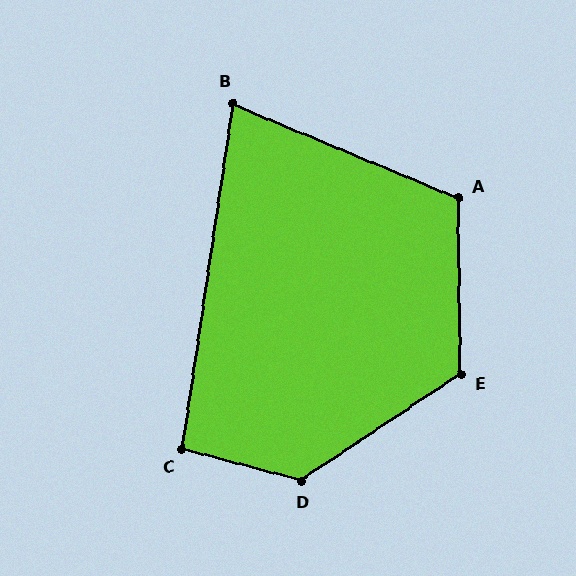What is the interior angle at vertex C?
Approximately 97 degrees (obtuse).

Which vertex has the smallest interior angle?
B, at approximately 76 degrees.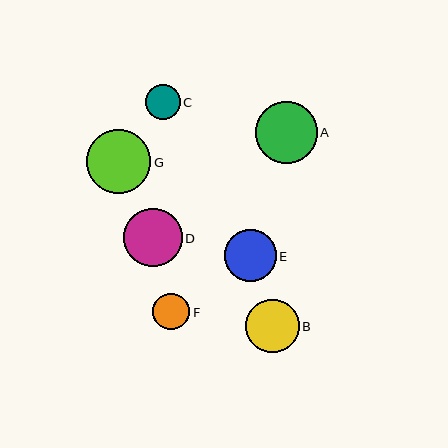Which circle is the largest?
Circle G is the largest with a size of approximately 64 pixels.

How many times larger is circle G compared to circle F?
Circle G is approximately 1.7 times the size of circle F.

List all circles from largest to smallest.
From largest to smallest: G, A, D, B, E, F, C.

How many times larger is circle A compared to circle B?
Circle A is approximately 1.2 times the size of circle B.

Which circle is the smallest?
Circle C is the smallest with a size of approximately 35 pixels.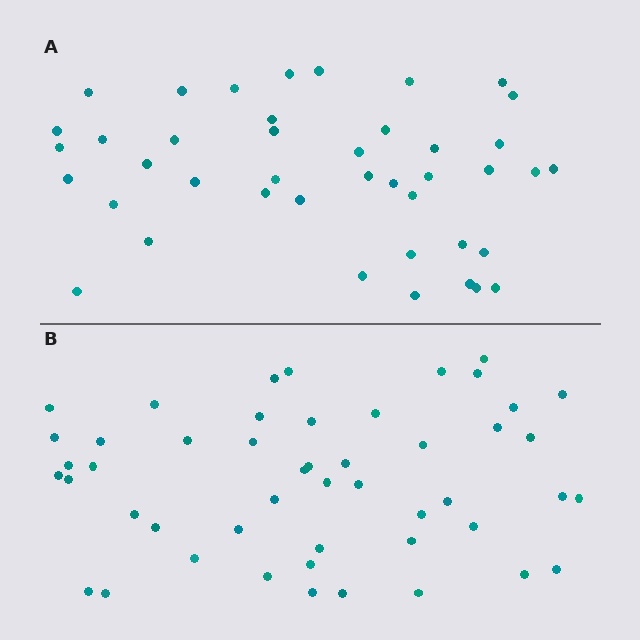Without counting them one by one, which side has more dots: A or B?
Region B (the bottom region) has more dots.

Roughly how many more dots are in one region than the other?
Region B has roughly 8 or so more dots than region A.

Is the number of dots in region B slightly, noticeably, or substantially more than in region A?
Region B has only slightly more — the two regions are fairly close. The ratio is roughly 1.2 to 1.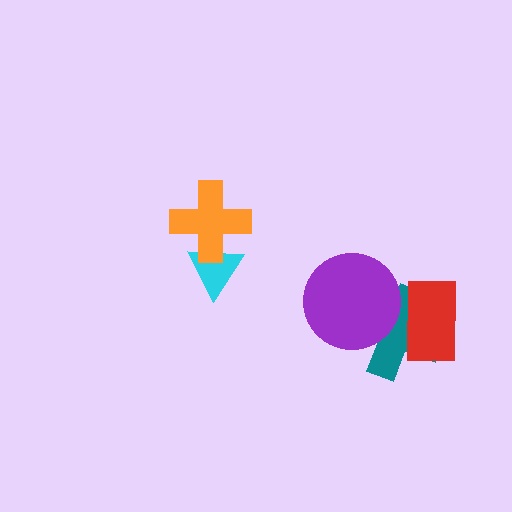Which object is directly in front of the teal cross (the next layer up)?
The purple circle is directly in front of the teal cross.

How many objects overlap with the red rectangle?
1 object overlaps with the red rectangle.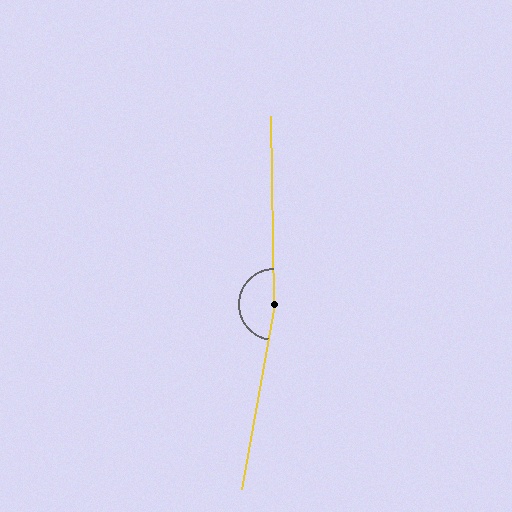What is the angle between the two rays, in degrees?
Approximately 169 degrees.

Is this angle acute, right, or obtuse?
It is obtuse.